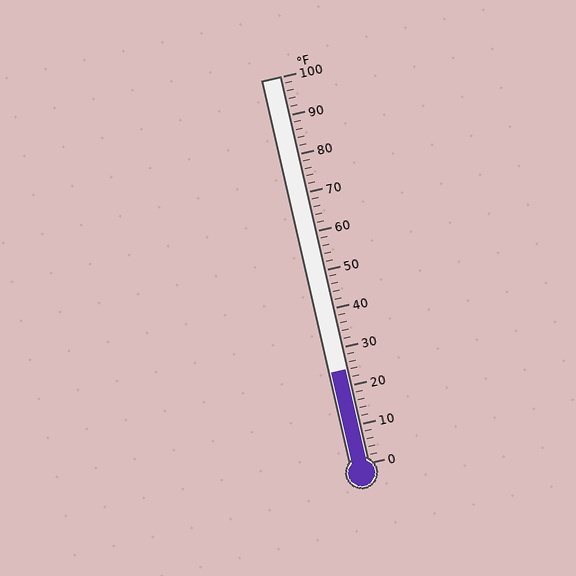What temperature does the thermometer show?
The thermometer shows approximately 24°F.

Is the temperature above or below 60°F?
The temperature is below 60°F.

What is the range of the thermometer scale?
The thermometer scale ranges from 0°F to 100°F.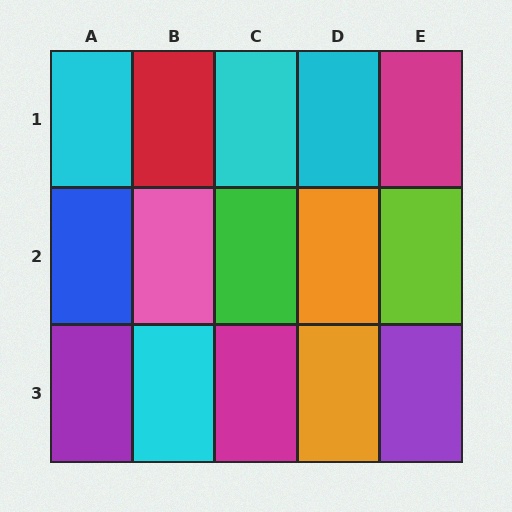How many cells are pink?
1 cell is pink.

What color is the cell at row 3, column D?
Orange.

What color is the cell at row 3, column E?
Purple.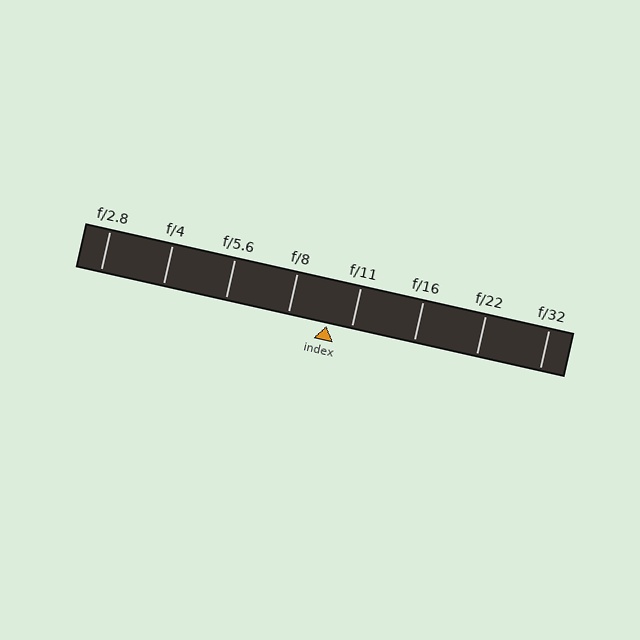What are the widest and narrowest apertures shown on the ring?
The widest aperture shown is f/2.8 and the narrowest is f/32.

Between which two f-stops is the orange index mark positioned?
The index mark is between f/8 and f/11.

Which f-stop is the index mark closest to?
The index mark is closest to f/11.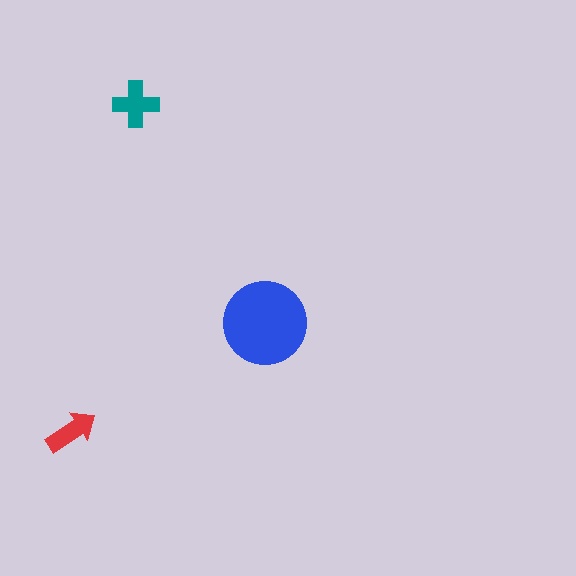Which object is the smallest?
The red arrow.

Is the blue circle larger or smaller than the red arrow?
Larger.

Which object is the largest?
The blue circle.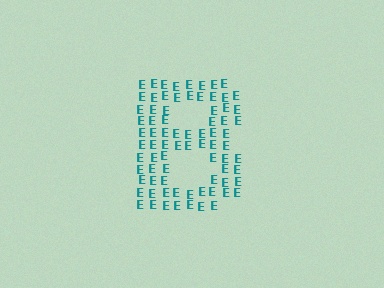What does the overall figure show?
The overall figure shows the letter B.